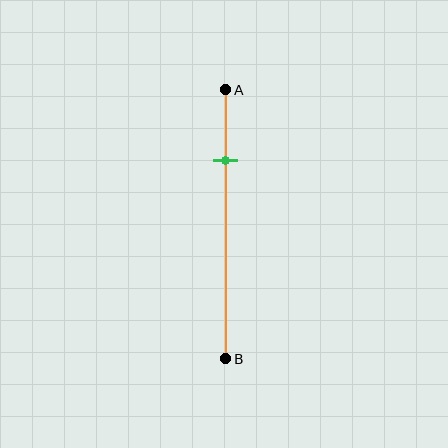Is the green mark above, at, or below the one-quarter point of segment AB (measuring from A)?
The green mark is approximately at the one-quarter point of segment AB.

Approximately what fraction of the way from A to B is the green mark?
The green mark is approximately 25% of the way from A to B.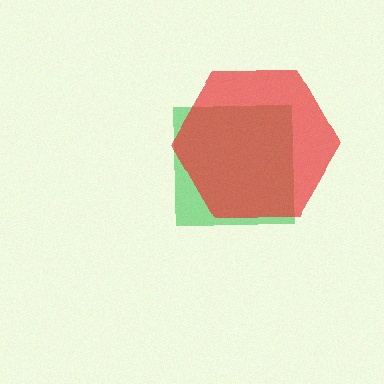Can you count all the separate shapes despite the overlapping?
Yes, there are 2 separate shapes.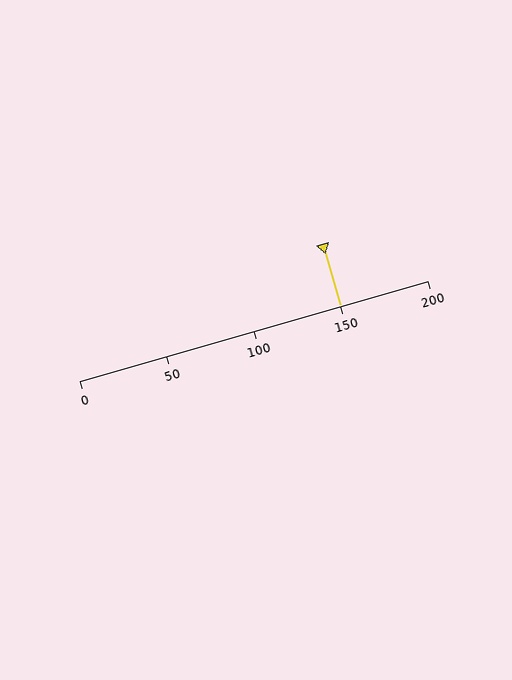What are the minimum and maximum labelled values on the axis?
The axis runs from 0 to 200.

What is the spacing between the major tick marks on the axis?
The major ticks are spaced 50 apart.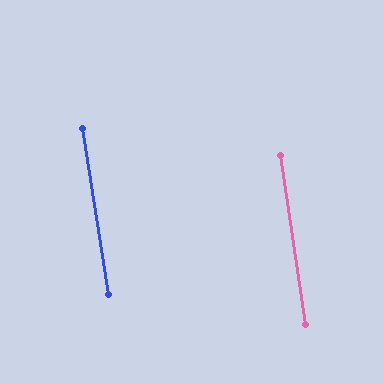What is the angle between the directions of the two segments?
Approximately 0 degrees.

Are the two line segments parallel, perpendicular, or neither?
Parallel — their directions differ by only 0.5°.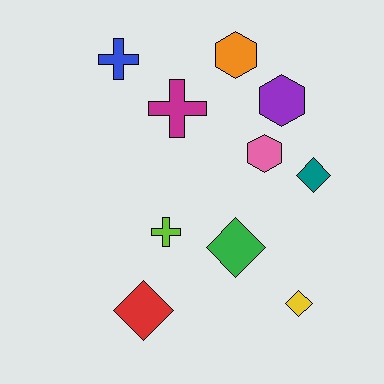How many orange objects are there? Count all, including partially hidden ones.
There is 1 orange object.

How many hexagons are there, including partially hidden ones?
There are 3 hexagons.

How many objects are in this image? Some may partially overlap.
There are 10 objects.